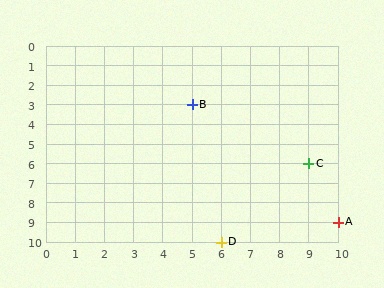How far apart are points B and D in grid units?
Points B and D are 1 column and 7 rows apart (about 7.1 grid units diagonally).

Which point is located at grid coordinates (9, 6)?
Point C is at (9, 6).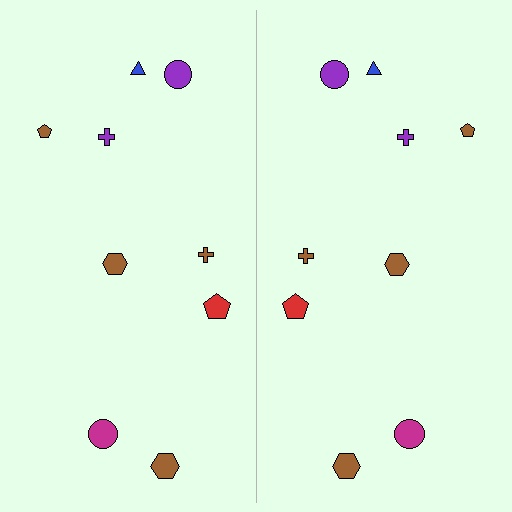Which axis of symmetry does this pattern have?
The pattern has a vertical axis of symmetry running through the center of the image.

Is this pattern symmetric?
Yes, this pattern has bilateral (reflection) symmetry.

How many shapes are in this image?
There are 18 shapes in this image.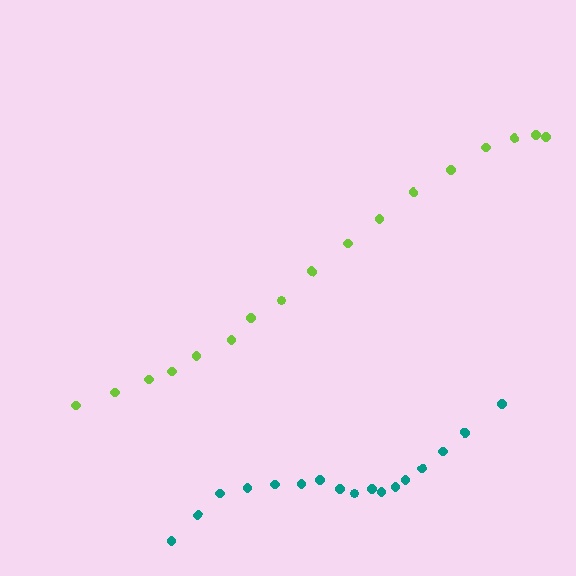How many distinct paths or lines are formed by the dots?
There are 2 distinct paths.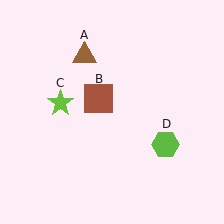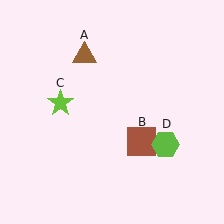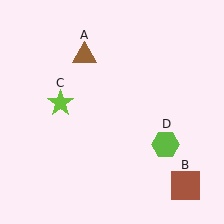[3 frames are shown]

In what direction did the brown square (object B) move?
The brown square (object B) moved down and to the right.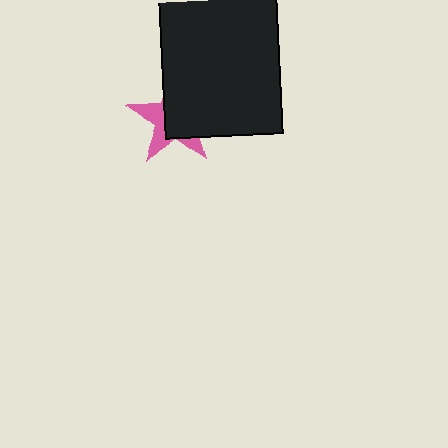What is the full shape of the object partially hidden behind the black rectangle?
The partially hidden object is a pink star.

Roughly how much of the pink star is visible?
A small part of it is visible (roughly 39%).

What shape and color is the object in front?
The object in front is a black rectangle.